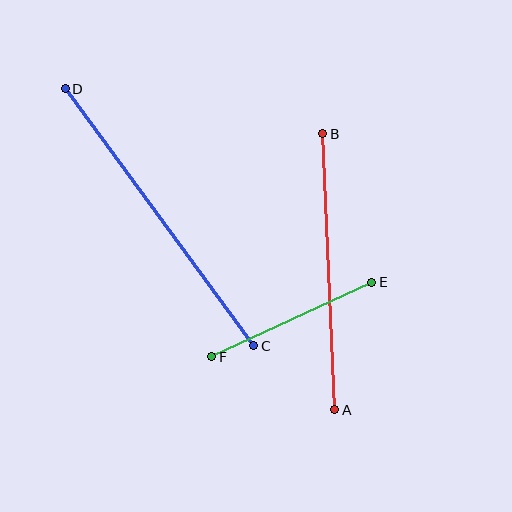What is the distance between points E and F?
The distance is approximately 177 pixels.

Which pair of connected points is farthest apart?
Points C and D are farthest apart.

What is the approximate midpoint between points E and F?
The midpoint is at approximately (292, 319) pixels.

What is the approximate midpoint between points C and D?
The midpoint is at approximately (159, 217) pixels.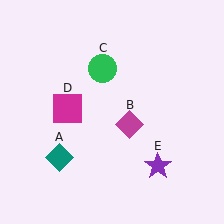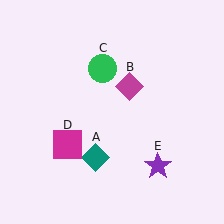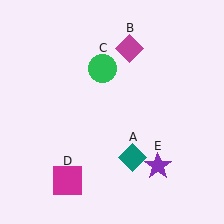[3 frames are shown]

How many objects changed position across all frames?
3 objects changed position: teal diamond (object A), magenta diamond (object B), magenta square (object D).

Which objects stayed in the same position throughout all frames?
Green circle (object C) and purple star (object E) remained stationary.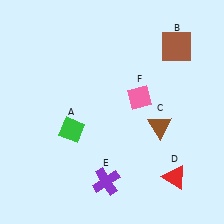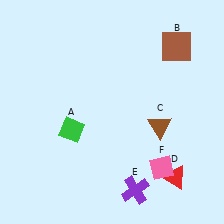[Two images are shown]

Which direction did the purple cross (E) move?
The purple cross (E) moved right.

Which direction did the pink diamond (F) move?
The pink diamond (F) moved down.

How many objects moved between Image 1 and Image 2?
2 objects moved between the two images.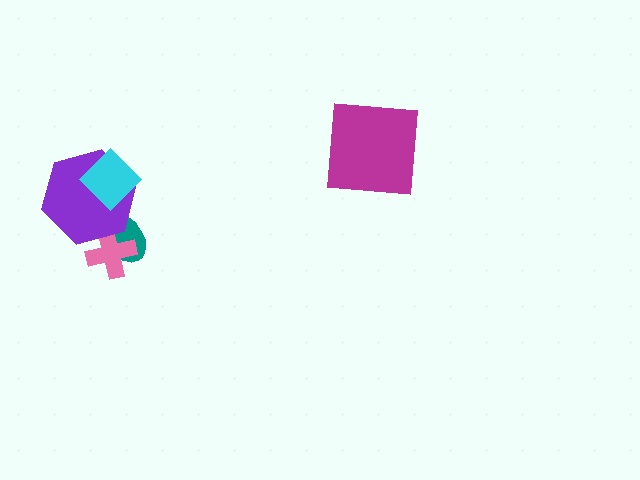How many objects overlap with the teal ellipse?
2 objects overlap with the teal ellipse.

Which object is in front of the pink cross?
The purple hexagon is in front of the pink cross.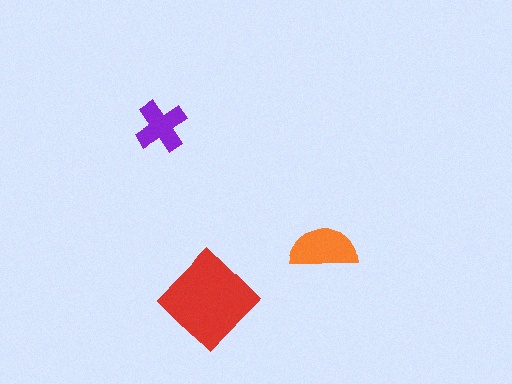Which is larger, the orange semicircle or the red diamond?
The red diamond.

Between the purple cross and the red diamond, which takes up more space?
The red diamond.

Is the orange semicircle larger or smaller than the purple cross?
Larger.